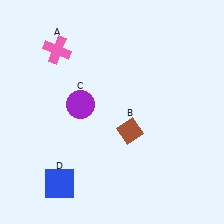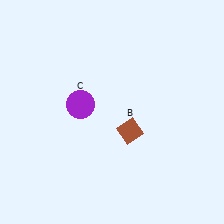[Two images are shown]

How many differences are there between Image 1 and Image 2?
There are 2 differences between the two images.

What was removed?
The blue square (D), the pink cross (A) were removed in Image 2.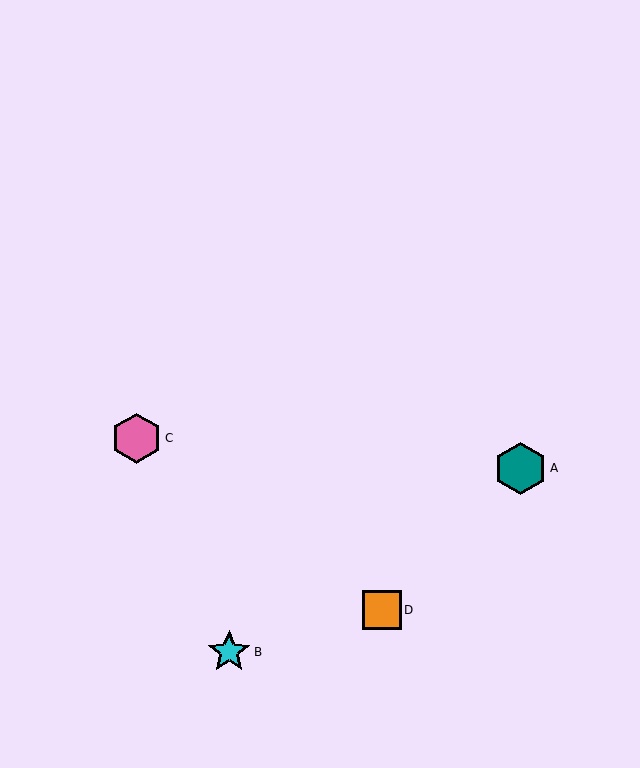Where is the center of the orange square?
The center of the orange square is at (382, 610).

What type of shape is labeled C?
Shape C is a pink hexagon.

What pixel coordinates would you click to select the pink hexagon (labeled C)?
Click at (136, 438) to select the pink hexagon C.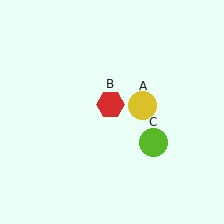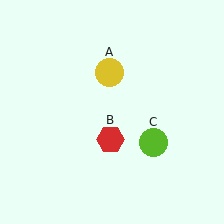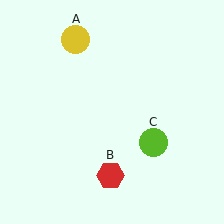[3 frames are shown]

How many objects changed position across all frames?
2 objects changed position: yellow circle (object A), red hexagon (object B).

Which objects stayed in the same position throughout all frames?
Lime circle (object C) remained stationary.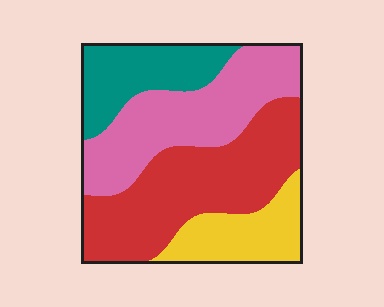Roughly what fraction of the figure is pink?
Pink covers around 30% of the figure.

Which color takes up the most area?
Red, at roughly 35%.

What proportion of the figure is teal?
Teal takes up less than a quarter of the figure.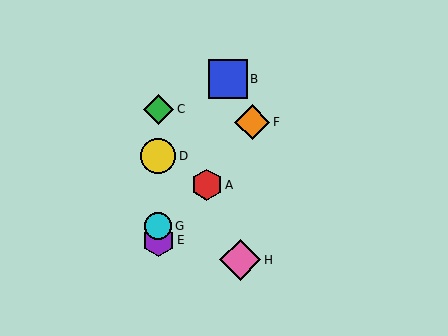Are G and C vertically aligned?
Yes, both are at x≈158.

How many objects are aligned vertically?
4 objects (C, D, E, G) are aligned vertically.